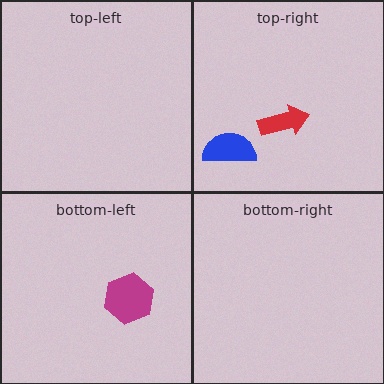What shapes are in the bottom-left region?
The magenta hexagon.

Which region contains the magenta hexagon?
The bottom-left region.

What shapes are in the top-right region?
The red arrow, the blue semicircle.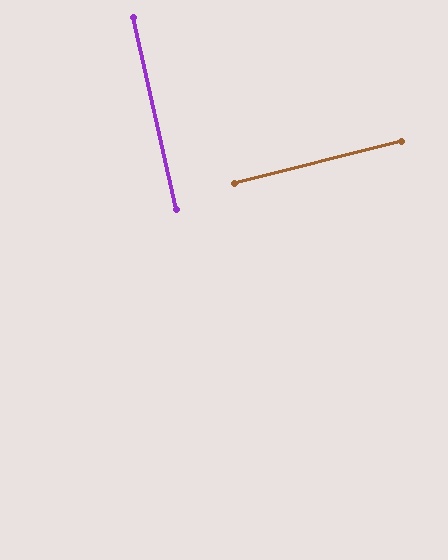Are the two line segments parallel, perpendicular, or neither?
Perpendicular — they meet at approximately 88°.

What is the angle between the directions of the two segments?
Approximately 88 degrees.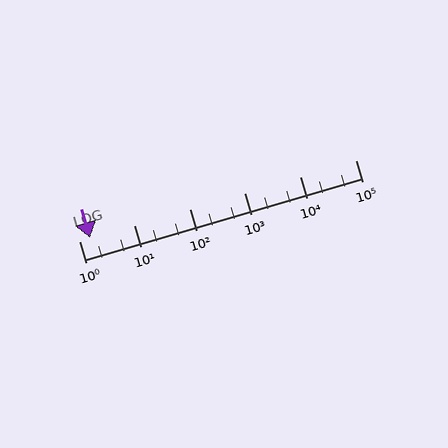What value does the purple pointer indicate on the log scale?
The pointer indicates approximately 1.6.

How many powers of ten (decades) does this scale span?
The scale spans 5 decades, from 1 to 100000.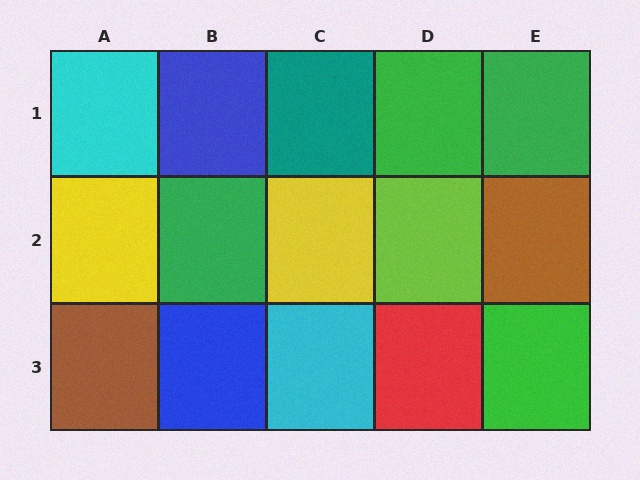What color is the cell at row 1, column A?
Cyan.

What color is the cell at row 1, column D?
Green.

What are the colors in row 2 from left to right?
Yellow, green, yellow, lime, brown.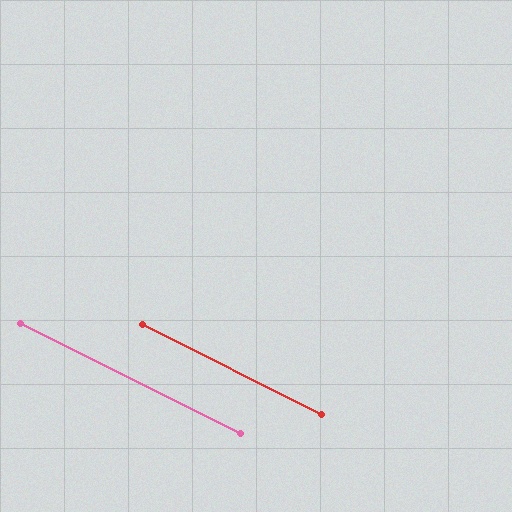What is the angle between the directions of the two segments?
Approximately 0 degrees.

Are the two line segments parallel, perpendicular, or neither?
Parallel — their directions differ by only 0.0°.